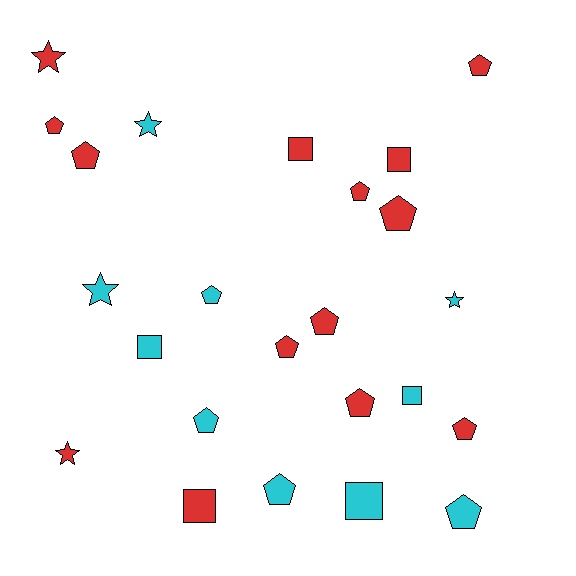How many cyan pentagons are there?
There are 4 cyan pentagons.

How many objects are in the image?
There are 24 objects.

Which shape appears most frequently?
Pentagon, with 13 objects.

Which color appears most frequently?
Red, with 14 objects.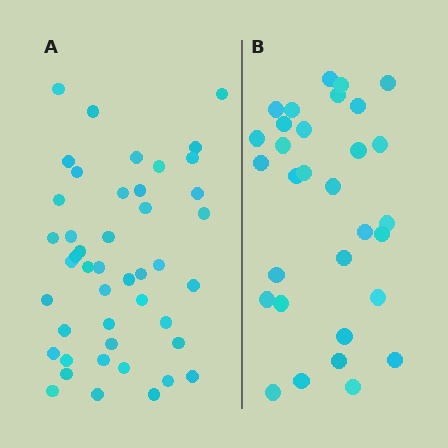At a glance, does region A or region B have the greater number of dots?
Region A (the left region) has more dots.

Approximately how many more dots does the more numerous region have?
Region A has approximately 15 more dots than region B.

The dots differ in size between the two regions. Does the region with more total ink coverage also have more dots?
No. Region B has more total ink coverage because its dots are larger, but region A actually contains more individual dots. Total area can be misleading — the number of items is what matters here.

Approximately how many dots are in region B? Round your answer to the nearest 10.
About 30 dots. (The exact count is 31, which rounds to 30.)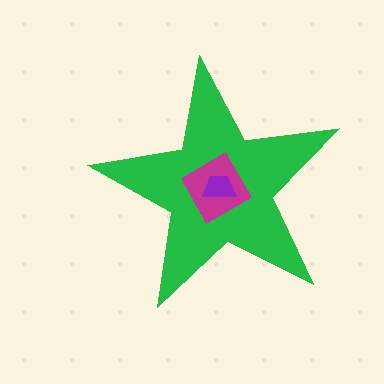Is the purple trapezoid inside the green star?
Yes.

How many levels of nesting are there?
3.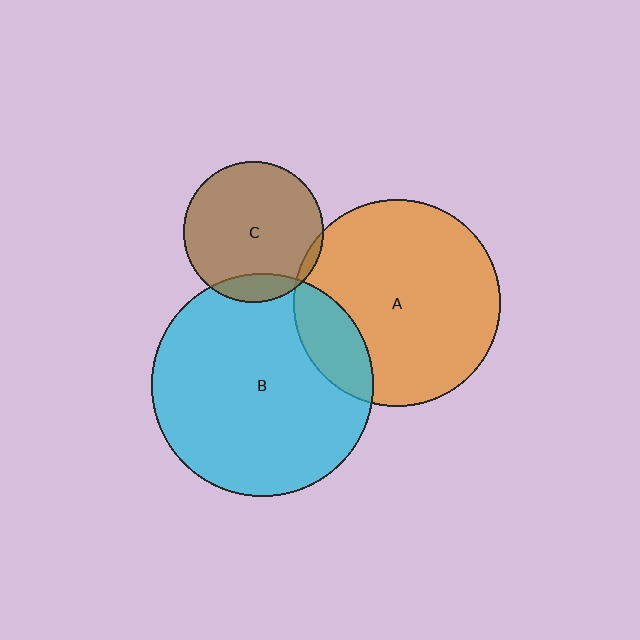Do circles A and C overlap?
Yes.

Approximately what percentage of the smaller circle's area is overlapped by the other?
Approximately 5%.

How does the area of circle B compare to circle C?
Approximately 2.5 times.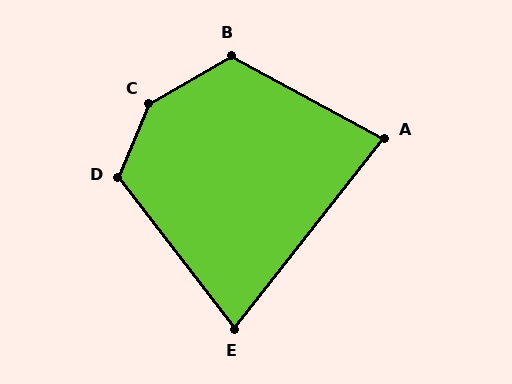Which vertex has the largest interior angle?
C, at approximately 143 degrees.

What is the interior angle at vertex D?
Approximately 120 degrees (obtuse).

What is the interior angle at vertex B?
Approximately 121 degrees (obtuse).